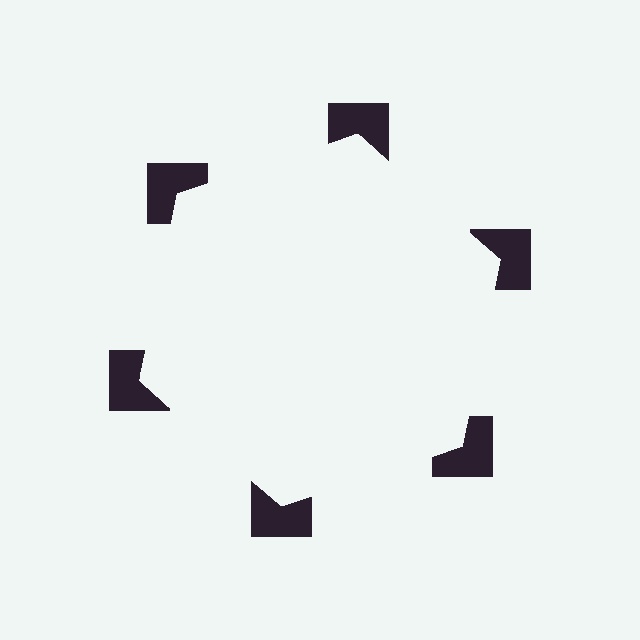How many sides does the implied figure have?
6 sides.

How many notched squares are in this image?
There are 6 — one at each vertex of the illusory hexagon.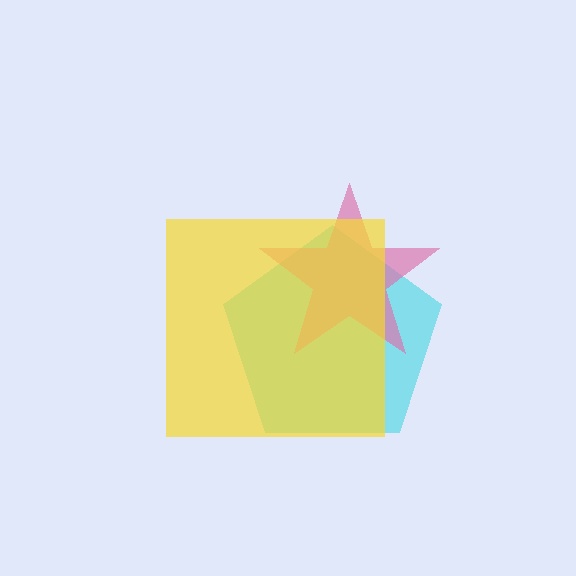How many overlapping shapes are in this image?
There are 3 overlapping shapes in the image.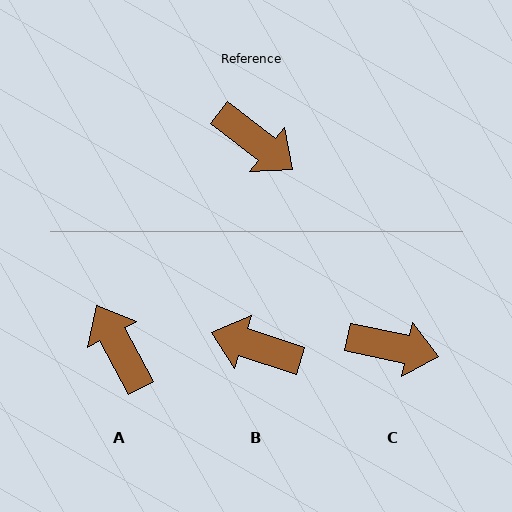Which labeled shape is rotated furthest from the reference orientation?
B, about 160 degrees away.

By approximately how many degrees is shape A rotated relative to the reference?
Approximately 156 degrees counter-clockwise.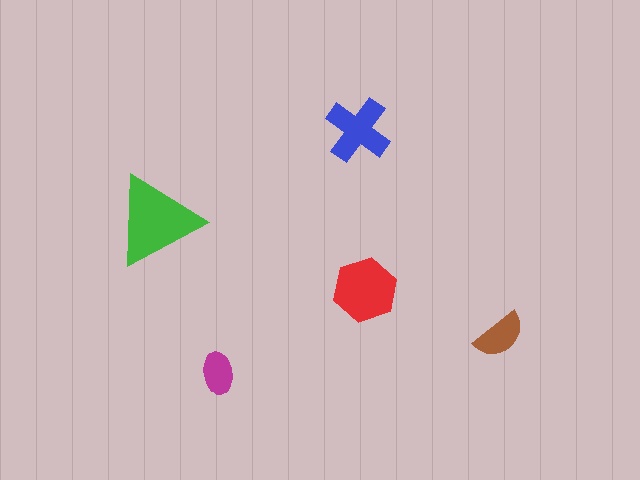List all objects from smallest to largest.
The magenta ellipse, the brown semicircle, the blue cross, the red hexagon, the green triangle.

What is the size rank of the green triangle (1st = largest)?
1st.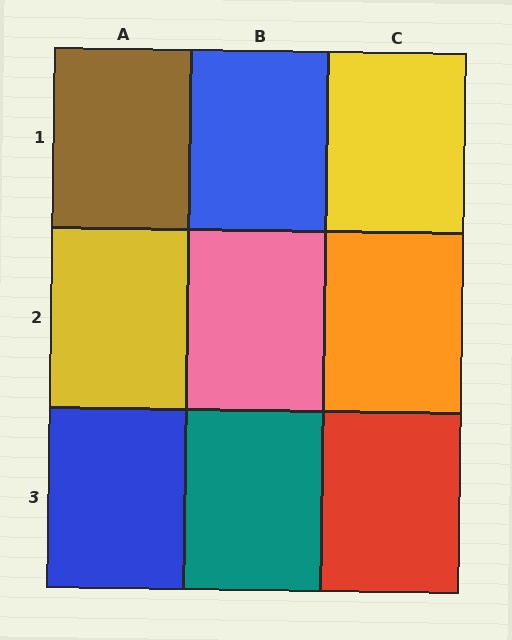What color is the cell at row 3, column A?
Blue.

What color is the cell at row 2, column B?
Pink.